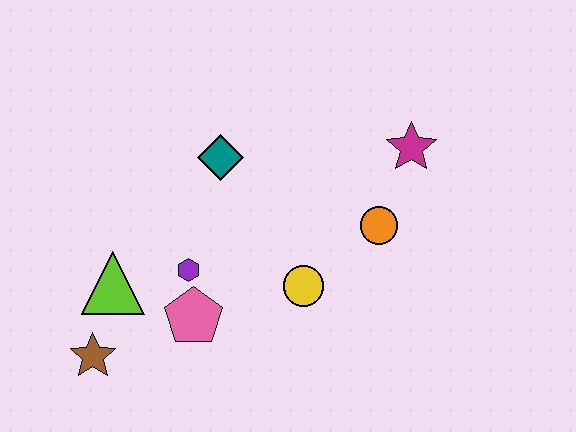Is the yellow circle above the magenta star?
No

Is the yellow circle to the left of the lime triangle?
No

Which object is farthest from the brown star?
The magenta star is farthest from the brown star.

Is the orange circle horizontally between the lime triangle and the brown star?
No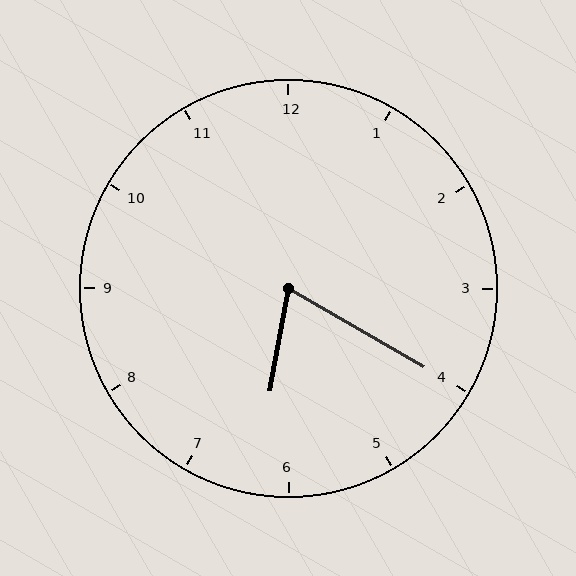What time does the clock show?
6:20.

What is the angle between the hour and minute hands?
Approximately 70 degrees.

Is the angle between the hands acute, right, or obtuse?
It is acute.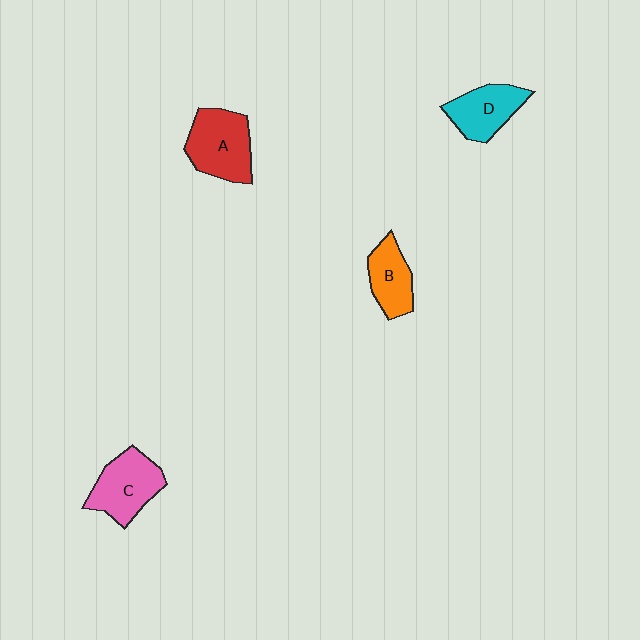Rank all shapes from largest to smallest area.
From largest to smallest: A (red), C (pink), D (cyan), B (orange).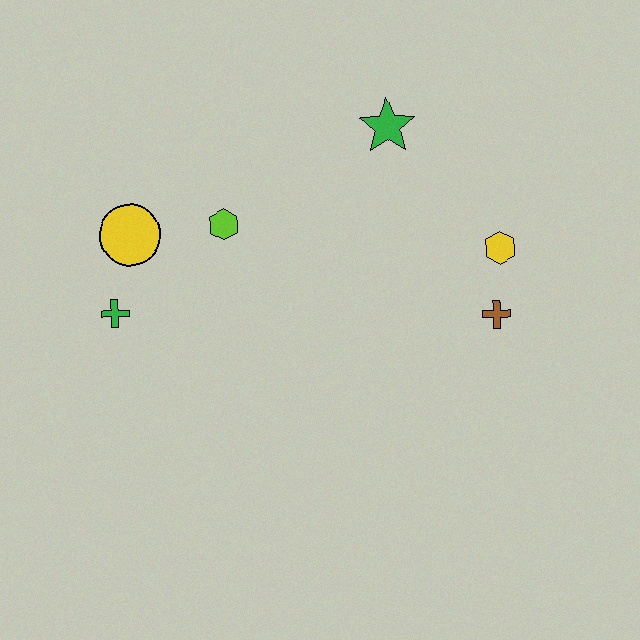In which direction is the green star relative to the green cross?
The green star is to the right of the green cross.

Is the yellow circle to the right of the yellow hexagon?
No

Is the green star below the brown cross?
No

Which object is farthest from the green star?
The green cross is farthest from the green star.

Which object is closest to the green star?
The yellow hexagon is closest to the green star.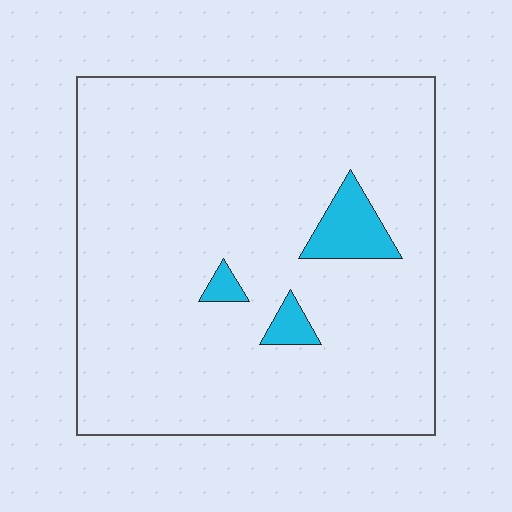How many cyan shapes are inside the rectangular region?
3.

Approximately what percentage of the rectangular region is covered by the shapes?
Approximately 5%.